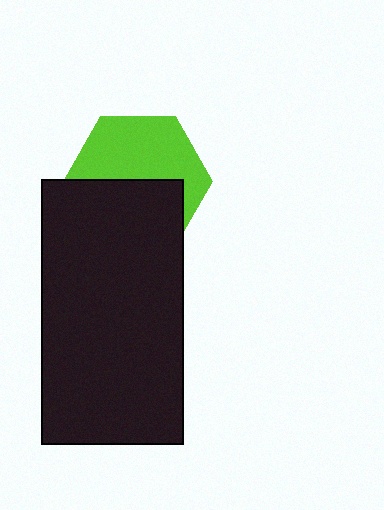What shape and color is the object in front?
The object in front is a black rectangle.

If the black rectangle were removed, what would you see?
You would see the complete lime hexagon.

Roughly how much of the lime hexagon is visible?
About half of it is visible (roughly 54%).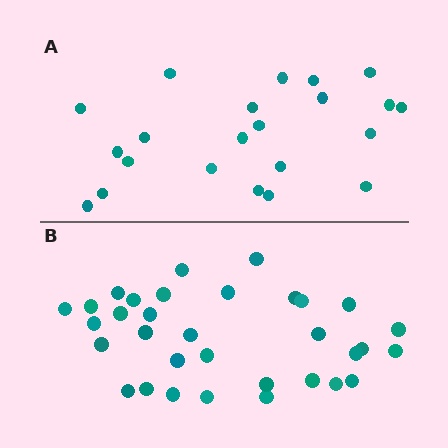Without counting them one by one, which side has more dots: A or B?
Region B (the bottom region) has more dots.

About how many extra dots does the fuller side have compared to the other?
Region B has roughly 12 or so more dots than region A.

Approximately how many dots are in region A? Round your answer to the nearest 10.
About 20 dots. (The exact count is 22, which rounds to 20.)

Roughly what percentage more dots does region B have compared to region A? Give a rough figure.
About 50% more.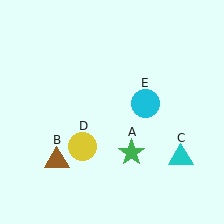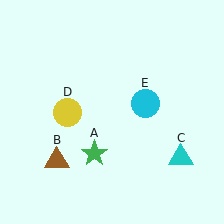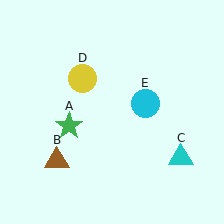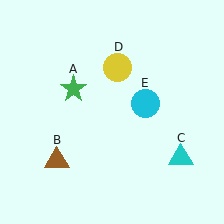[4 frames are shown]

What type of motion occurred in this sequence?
The green star (object A), yellow circle (object D) rotated clockwise around the center of the scene.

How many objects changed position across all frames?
2 objects changed position: green star (object A), yellow circle (object D).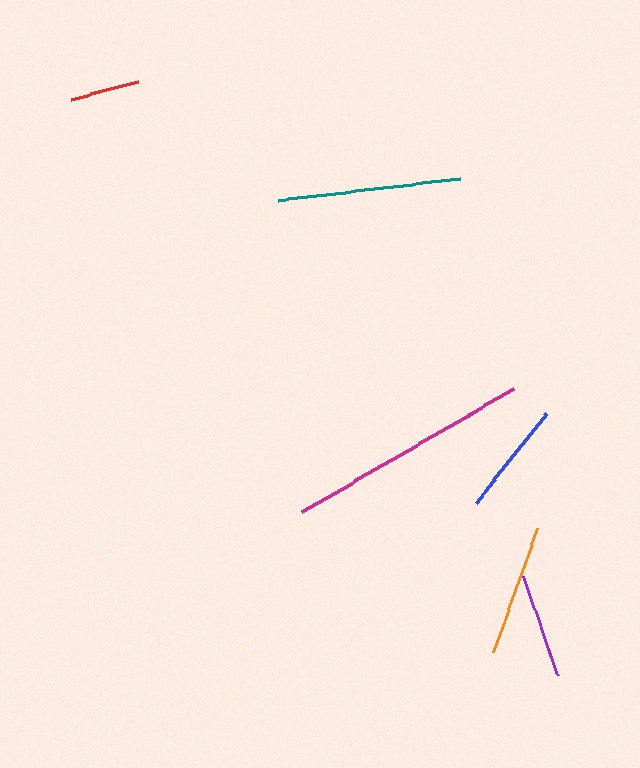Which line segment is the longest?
The magenta line is the longest at approximately 245 pixels.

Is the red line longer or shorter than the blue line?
The blue line is longer than the red line.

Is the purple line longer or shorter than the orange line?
The orange line is longer than the purple line.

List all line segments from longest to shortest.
From longest to shortest: magenta, teal, orange, blue, purple, red.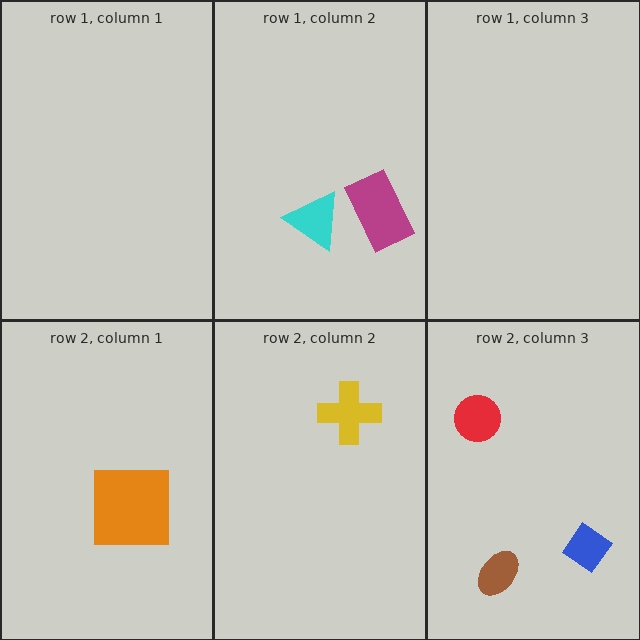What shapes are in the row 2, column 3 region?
The brown ellipse, the red circle, the blue diamond.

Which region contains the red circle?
The row 2, column 3 region.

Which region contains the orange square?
The row 2, column 1 region.